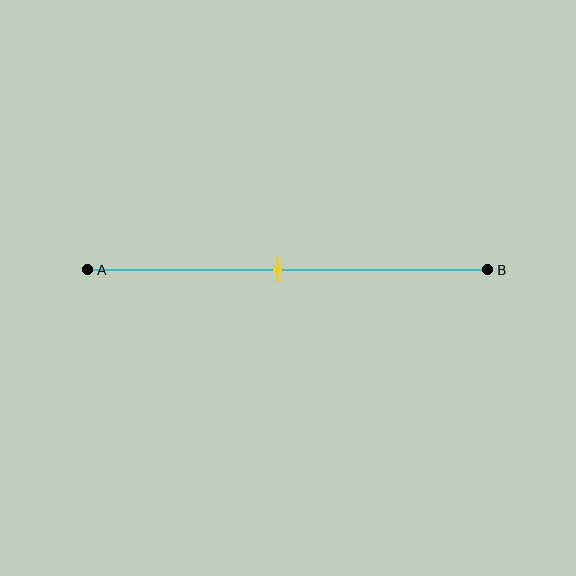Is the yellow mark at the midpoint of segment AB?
Yes, the mark is approximately at the midpoint.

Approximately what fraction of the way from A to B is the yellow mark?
The yellow mark is approximately 50% of the way from A to B.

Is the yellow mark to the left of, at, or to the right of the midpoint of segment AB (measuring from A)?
The yellow mark is approximately at the midpoint of segment AB.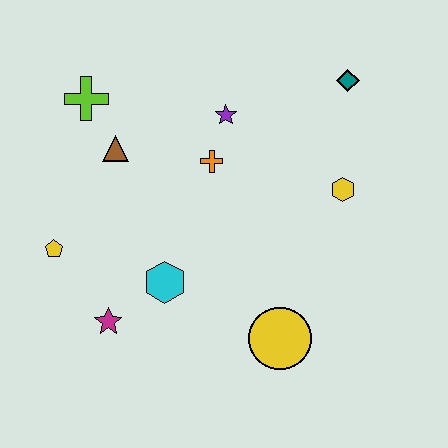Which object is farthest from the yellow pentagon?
The teal diamond is farthest from the yellow pentagon.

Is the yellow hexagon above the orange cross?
No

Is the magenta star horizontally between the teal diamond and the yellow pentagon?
Yes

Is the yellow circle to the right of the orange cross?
Yes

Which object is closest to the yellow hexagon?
The teal diamond is closest to the yellow hexagon.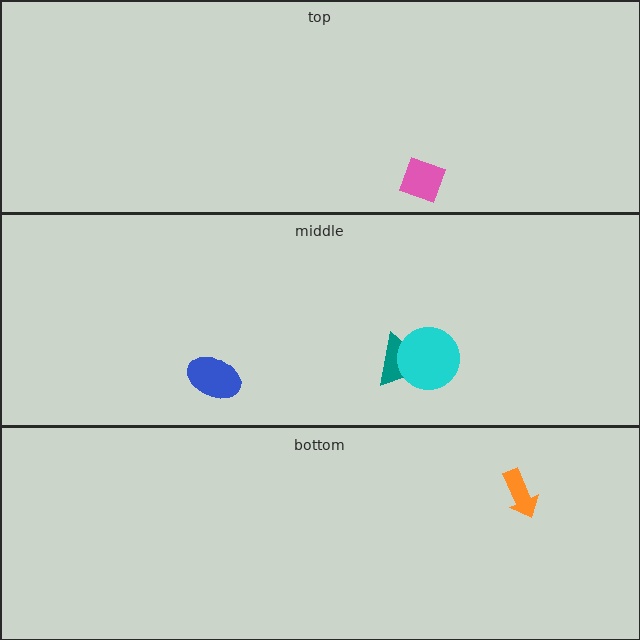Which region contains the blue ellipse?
The middle region.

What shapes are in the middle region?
The blue ellipse, the teal triangle, the cyan circle.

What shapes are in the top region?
The pink diamond.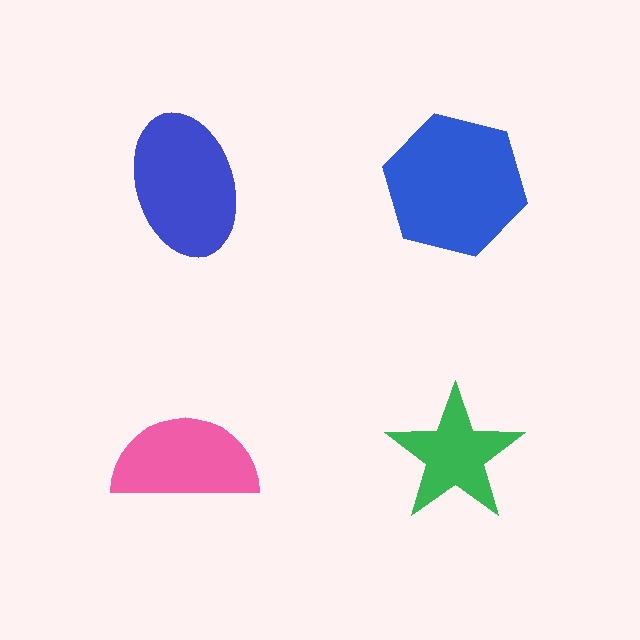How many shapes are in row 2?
2 shapes.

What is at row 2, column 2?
A green star.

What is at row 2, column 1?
A pink semicircle.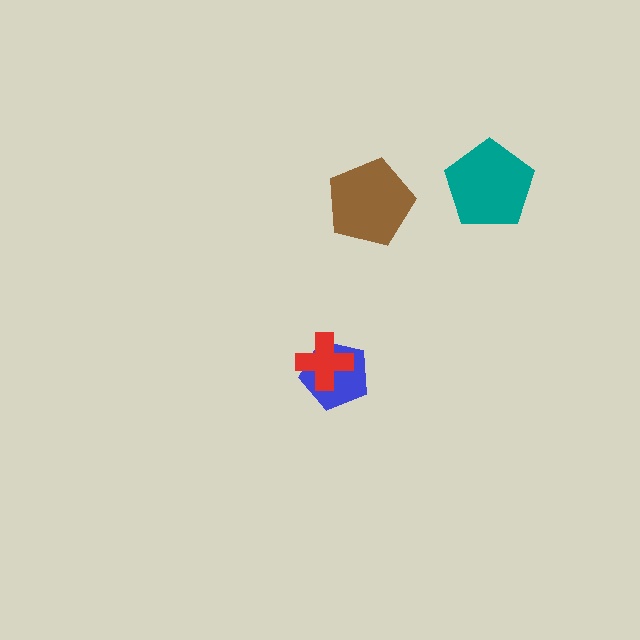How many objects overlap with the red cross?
1 object overlaps with the red cross.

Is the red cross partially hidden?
No, no other shape covers it.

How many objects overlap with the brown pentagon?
0 objects overlap with the brown pentagon.